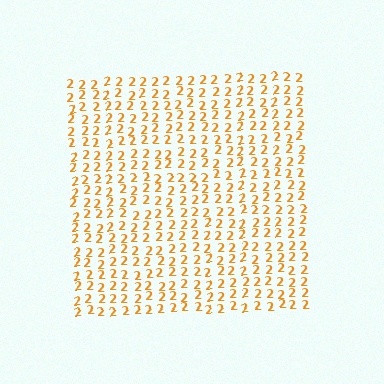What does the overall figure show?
The overall figure shows a square.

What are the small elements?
The small elements are digit 2's.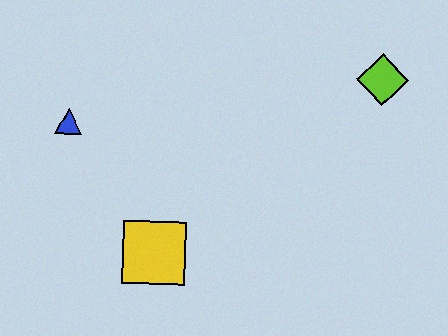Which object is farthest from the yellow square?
The lime diamond is farthest from the yellow square.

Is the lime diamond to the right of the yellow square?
Yes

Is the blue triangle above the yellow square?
Yes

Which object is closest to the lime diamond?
The yellow square is closest to the lime diamond.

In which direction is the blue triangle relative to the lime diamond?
The blue triangle is to the left of the lime diamond.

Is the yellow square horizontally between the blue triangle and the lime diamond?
Yes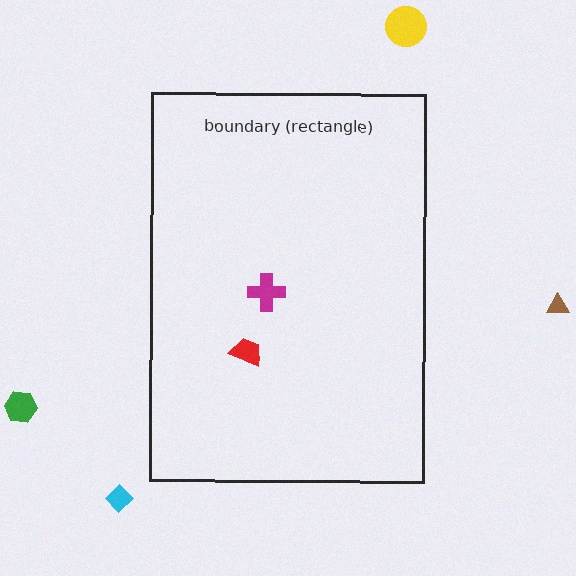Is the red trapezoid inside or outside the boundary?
Inside.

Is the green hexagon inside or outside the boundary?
Outside.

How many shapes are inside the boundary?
2 inside, 4 outside.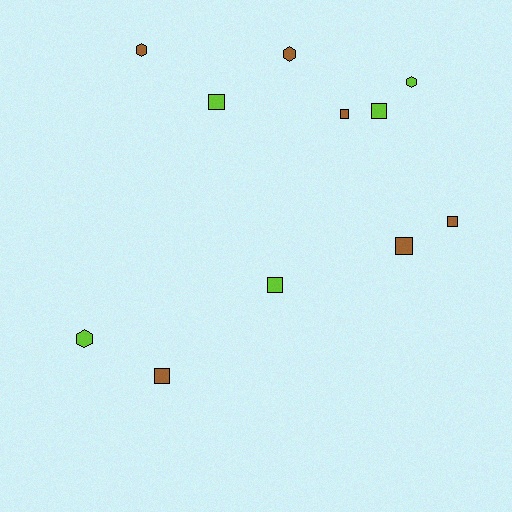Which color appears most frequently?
Brown, with 6 objects.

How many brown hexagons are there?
There are 2 brown hexagons.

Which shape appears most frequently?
Square, with 7 objects.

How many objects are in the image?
There are 11 objects.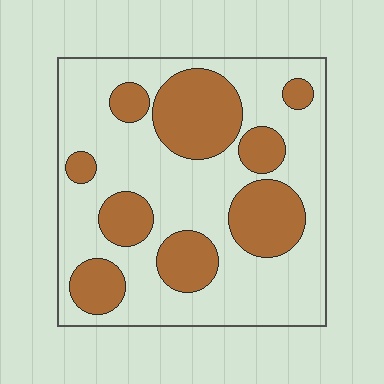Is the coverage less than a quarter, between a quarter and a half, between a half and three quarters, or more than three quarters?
Between a quarter and a half.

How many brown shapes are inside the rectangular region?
9.